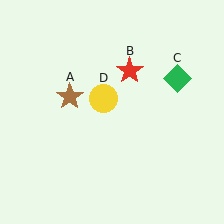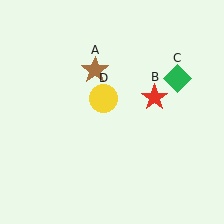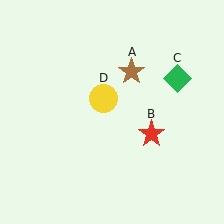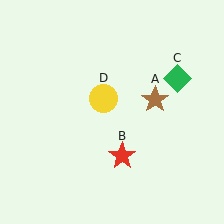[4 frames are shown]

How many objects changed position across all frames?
2 objects changed position: brown star (object A), red star (object B).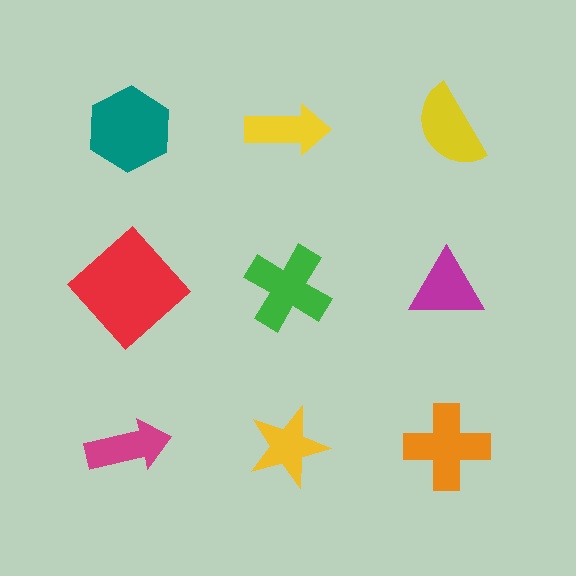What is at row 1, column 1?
A teal hexagon.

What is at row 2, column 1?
A red diamond.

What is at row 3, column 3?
An orange cross.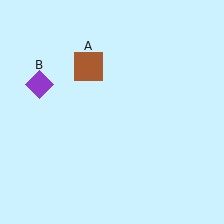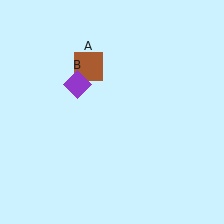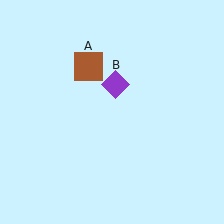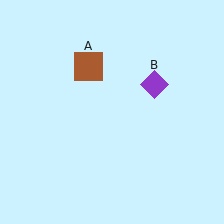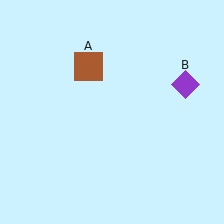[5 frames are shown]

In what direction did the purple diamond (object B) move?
The purple diamond (object B) moved right.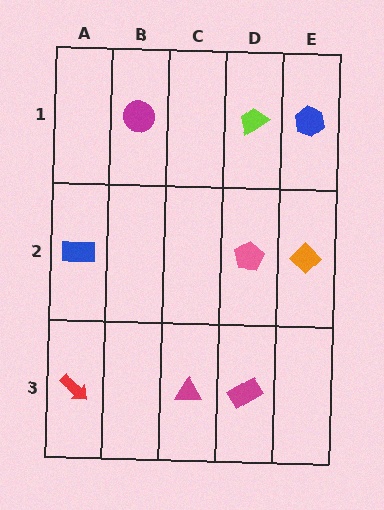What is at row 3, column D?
A magenta rectangle.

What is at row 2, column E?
An orange diamond.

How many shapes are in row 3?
3 shapes.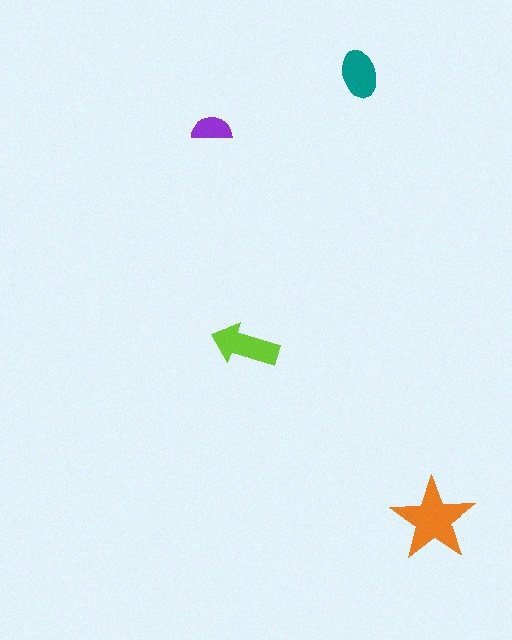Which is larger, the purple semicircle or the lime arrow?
The lime arrow.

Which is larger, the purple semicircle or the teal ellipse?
The teal ellipse.